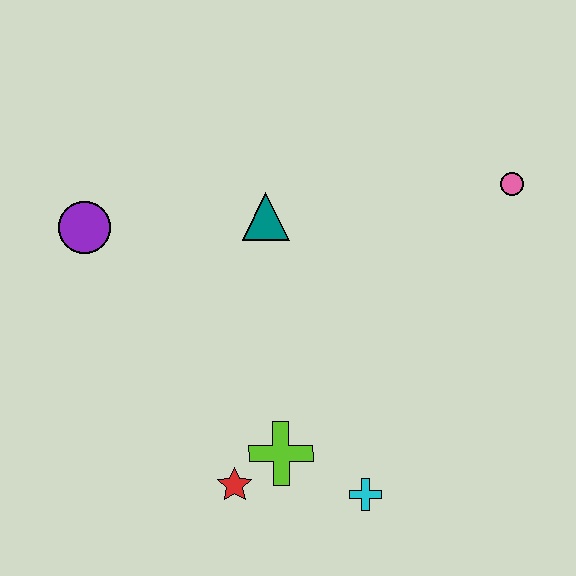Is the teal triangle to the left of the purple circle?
No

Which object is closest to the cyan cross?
The lime cross is closest to the cyan cross.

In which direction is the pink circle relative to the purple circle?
The pink circle is to the right of the purple circle.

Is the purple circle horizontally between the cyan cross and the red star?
No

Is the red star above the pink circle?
No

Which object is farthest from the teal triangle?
The cyan cross is farthest from the teal triangle.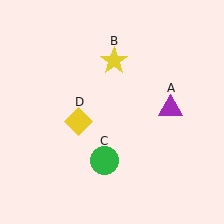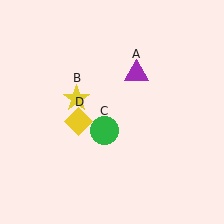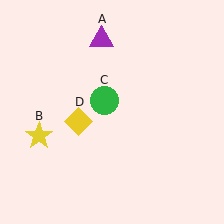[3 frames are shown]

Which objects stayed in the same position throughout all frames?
Yellow diamond (object D) remained stationary.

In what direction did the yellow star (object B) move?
The yellow star (object B) moved down and to the left.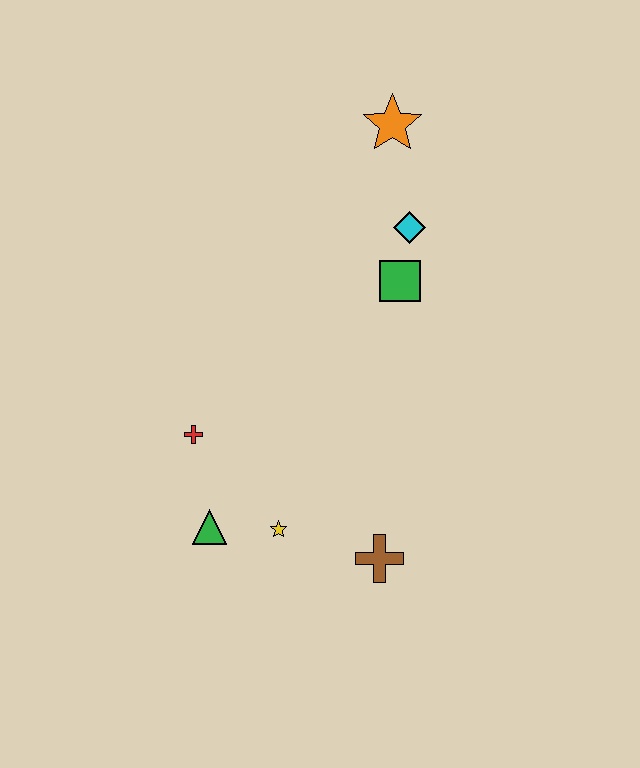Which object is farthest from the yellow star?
The orange star is farthest from the yellow star.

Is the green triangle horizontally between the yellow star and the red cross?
Yes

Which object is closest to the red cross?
The green triangle is closest to the red cross.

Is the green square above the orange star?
No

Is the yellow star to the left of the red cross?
No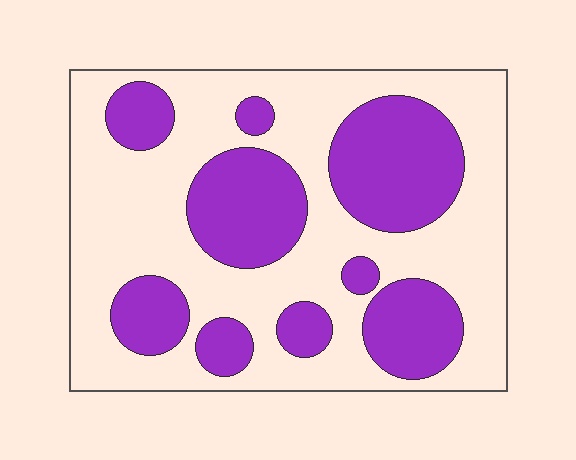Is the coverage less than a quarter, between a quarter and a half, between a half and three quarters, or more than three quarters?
Between a quarter and a half.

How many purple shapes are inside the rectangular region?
9.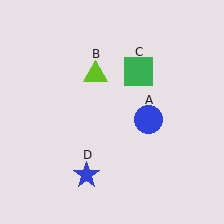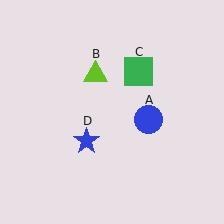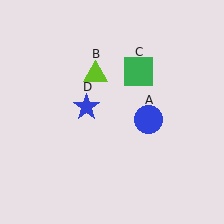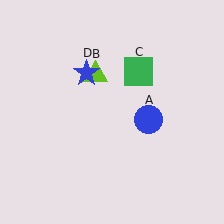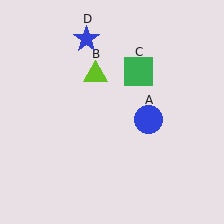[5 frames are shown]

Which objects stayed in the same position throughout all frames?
Blue circle (object A) and lime triangle (object B) and green square (object C) remained stationary.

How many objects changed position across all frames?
1 object changed position: blue star (object D).